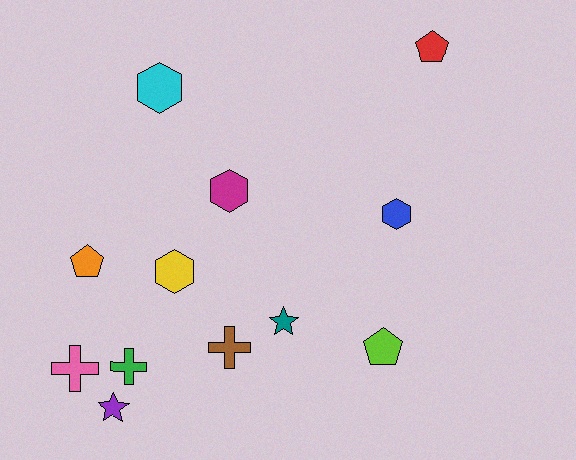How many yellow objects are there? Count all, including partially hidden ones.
There is 1 yellow object.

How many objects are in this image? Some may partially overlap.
There are 12 objects.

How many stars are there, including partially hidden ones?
There are 2 stars.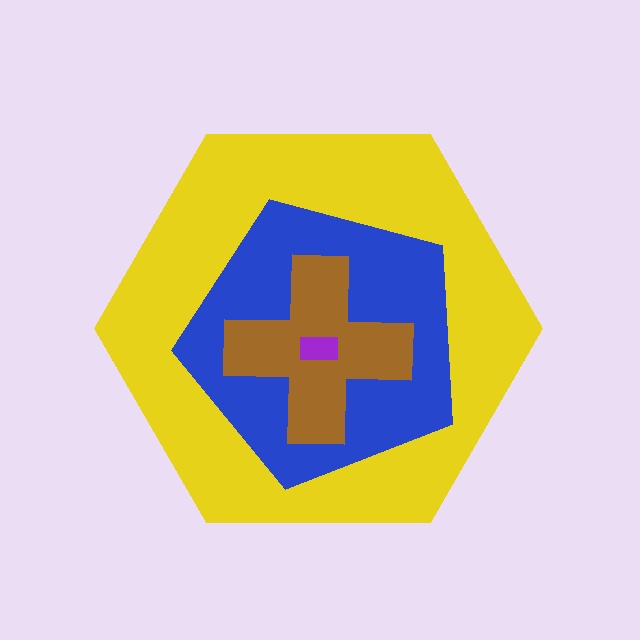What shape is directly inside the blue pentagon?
The brown cross.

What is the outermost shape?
The yellow hexagon.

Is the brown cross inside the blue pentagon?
Yes.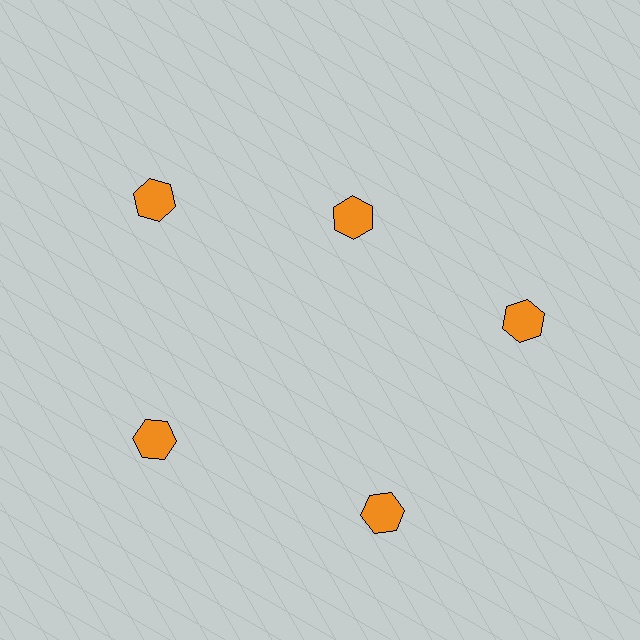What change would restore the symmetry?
The symmetry would be restored by moving it outward, back onto the ring so that all 5 hexagons sit at equal angles and equal distance from the center.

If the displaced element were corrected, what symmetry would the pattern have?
It would have 5-fold rotational symmetry — the pattern would map onto itself every 72 degrees.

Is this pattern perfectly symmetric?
No. The 5 orange hexagons are arranged in a ring, but one element near the 1 o'clock position is pulled inward toward the center, breaking the 5-fold rotational symmetry.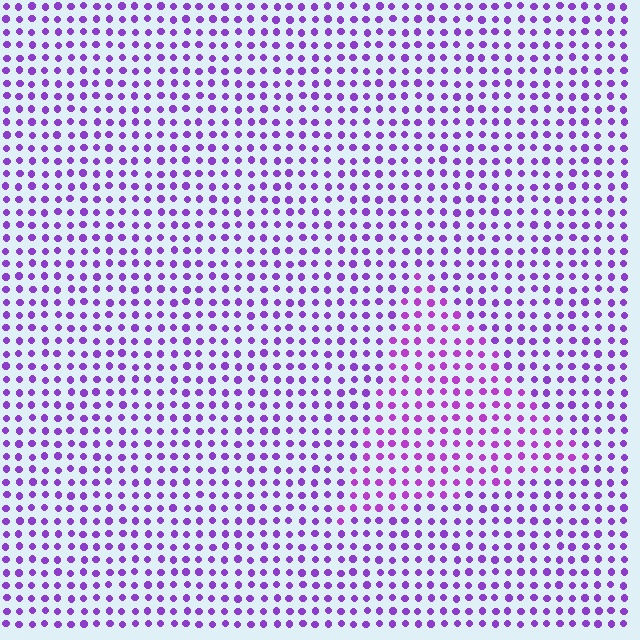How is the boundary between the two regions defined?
The boundary is defined purely by a slight shift in hue (about 18 degrees). Spacing, size, and orientation are identical on both sides.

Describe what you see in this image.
The image is filled with small purple elements in a uniform arrangement. A triangle-shaped region is visible where the elements are tinted to a slightly different hue, forming a subtle color boundary.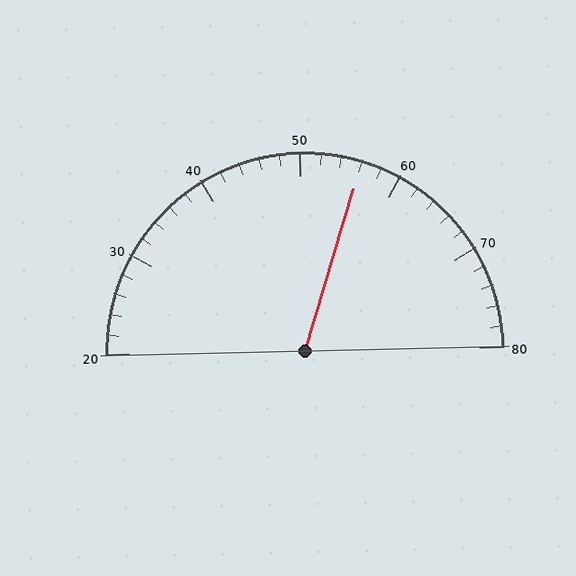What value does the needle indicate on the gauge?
The needle indicates approximately 56.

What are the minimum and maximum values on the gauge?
The gauge ranges from 20 to 80.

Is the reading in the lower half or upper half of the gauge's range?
The reading is in the upper half of the range (20 to 80).